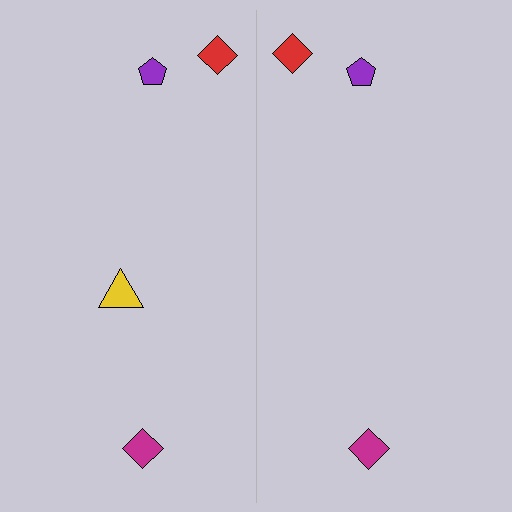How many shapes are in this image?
There are 7 shapes in this image.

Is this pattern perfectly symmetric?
No, the pattern is not perfectly symmetric. A yellow triangle is missing from the right side.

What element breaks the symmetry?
A yellow triangle is missing from the right side.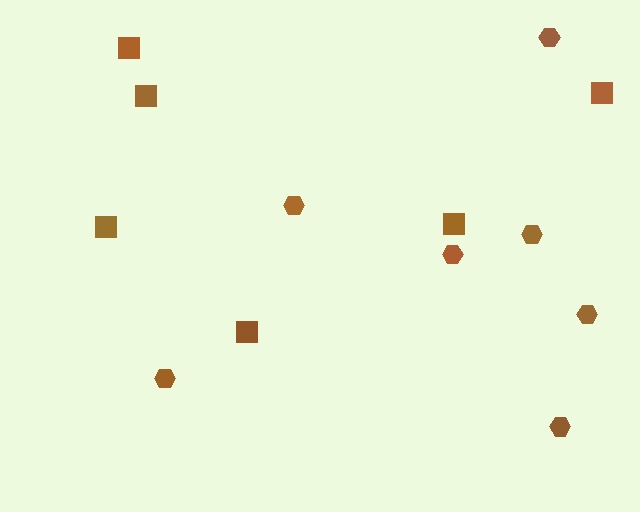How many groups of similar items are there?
There are 2 groups: one group of hexagons (7) and one group of squares (6).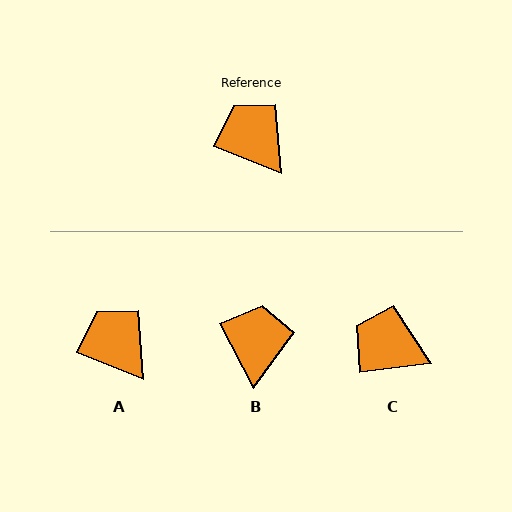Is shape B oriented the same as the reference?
No, it is off by about 41 degrees.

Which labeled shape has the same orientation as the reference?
A.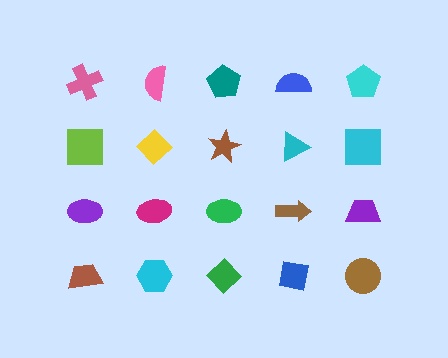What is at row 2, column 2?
A yellow diamond.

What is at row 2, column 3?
A brown star.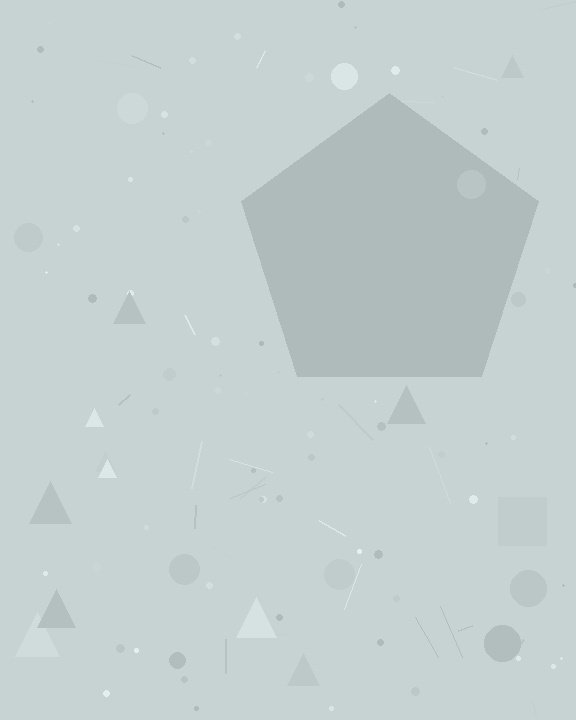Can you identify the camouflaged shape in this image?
The camouflaged shape is a pentagon.